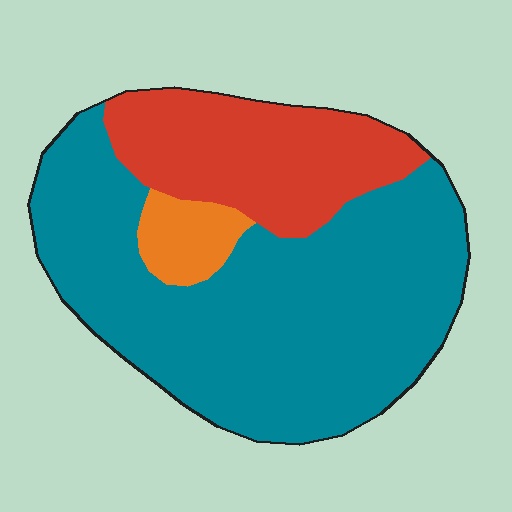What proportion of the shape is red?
Red covers 26% of the shape.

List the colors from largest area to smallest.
From largest to smallest: teal, red, orange.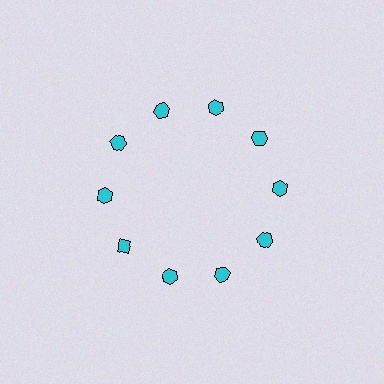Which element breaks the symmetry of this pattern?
The cyan diamond at roughly the 8 o'clock position breaks the symmetry. All other shapes are cyan hexagons.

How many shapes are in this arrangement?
There are 10 shapes arranged in a ring pattern.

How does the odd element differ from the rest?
It has a different shape: diamond instead of hexagon.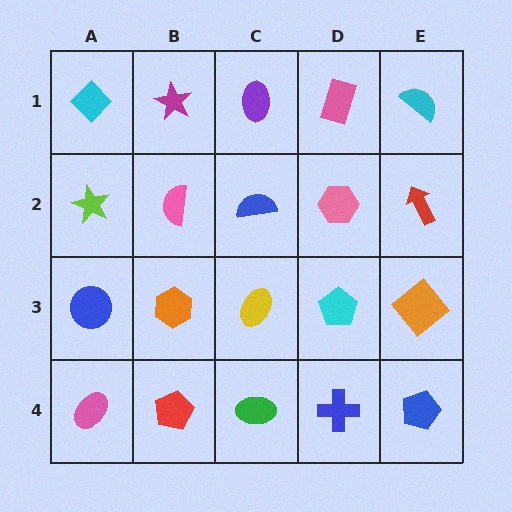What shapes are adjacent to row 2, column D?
A pink rectangle (row 1, column D), a cyan pentagon (row 3, column D), a blue semicircle (row 2, column C), a red arrow (row 2, column E).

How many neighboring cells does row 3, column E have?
3.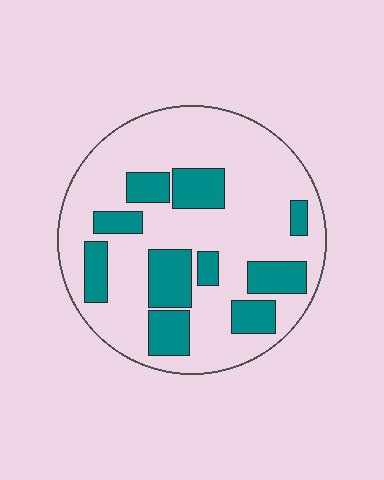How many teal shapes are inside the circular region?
10.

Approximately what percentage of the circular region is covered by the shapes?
Approximately 25%.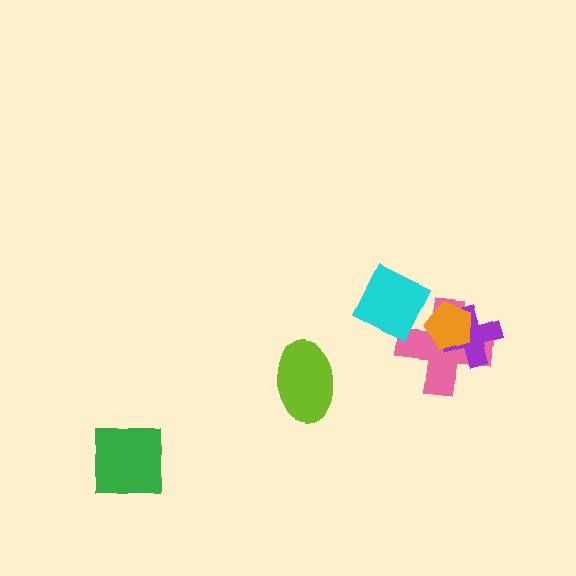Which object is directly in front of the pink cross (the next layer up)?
The purple cross is directly in front of the pink cross.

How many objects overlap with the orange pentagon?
2 objects overlap with the orange pentagon.